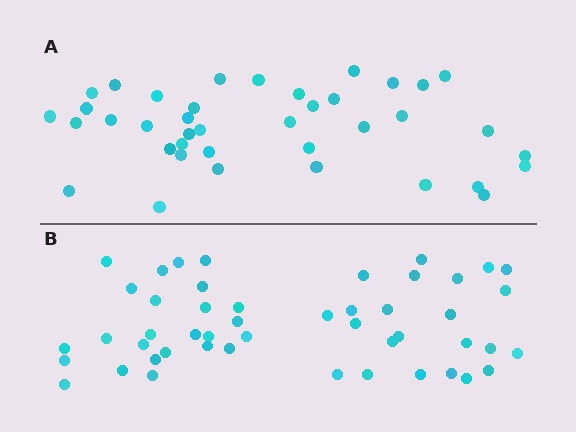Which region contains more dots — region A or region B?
Region B (the bottom region) has more dots.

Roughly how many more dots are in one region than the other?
Region B has roughly 8 or so more dots than region A.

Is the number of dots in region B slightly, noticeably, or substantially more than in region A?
Region B has only slightly more — the two regions are fairly close. The ratio is roughly 1.2 to 1.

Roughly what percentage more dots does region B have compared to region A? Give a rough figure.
About 25% more.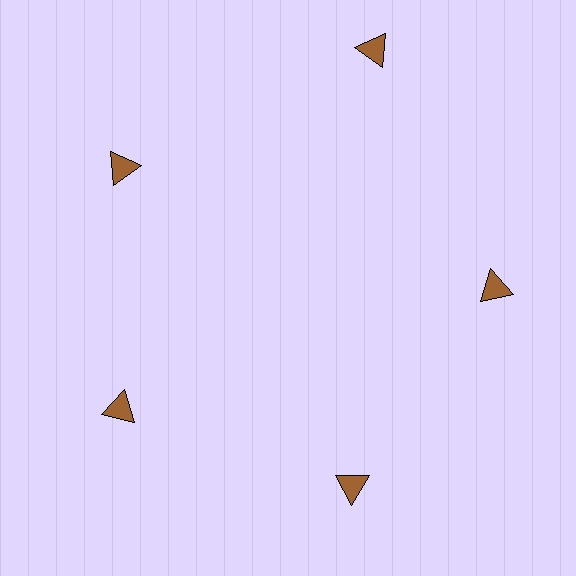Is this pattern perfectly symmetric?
No. The 5 brown triangles are arranged in a ring, but one element near the 1 o'clock position is pushed outward from the center, breaking the 5-fold rotational symmetry.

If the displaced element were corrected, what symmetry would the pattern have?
It would have 5-fold rotational symmetry — the pattern would map onto itself every 72 degrees.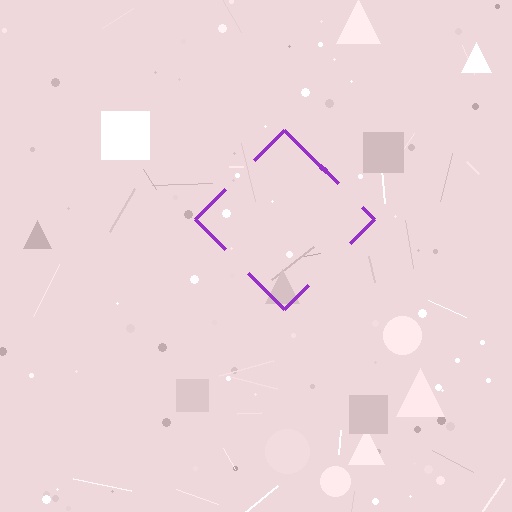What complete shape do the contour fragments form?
The contour fragments form a diamond.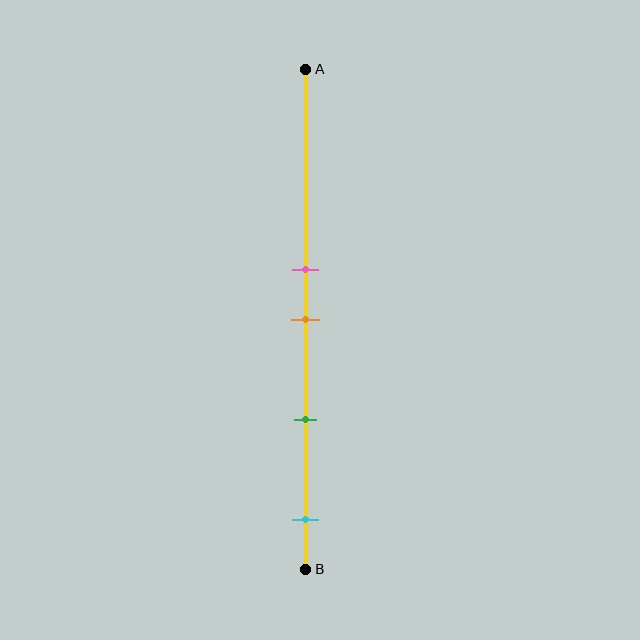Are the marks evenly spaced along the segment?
No, the marks are not evenly spaced.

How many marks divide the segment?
There are 4 marks dividing the segment.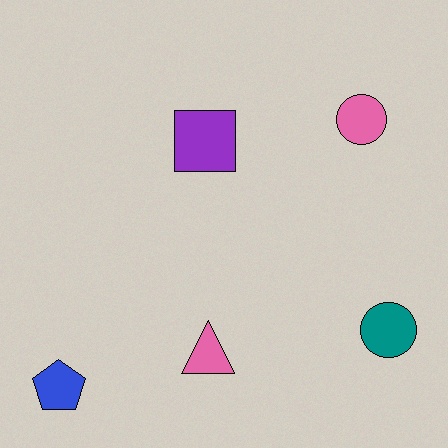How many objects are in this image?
There are 5 objects.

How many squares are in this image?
There is 1 square.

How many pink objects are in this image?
There are 2 pink objects.